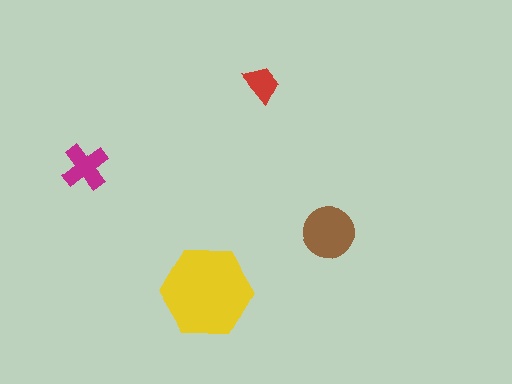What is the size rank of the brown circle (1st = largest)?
2nd.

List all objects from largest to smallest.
The yellow hexagon, the brown circle, the magenta cross, the red trapezoid.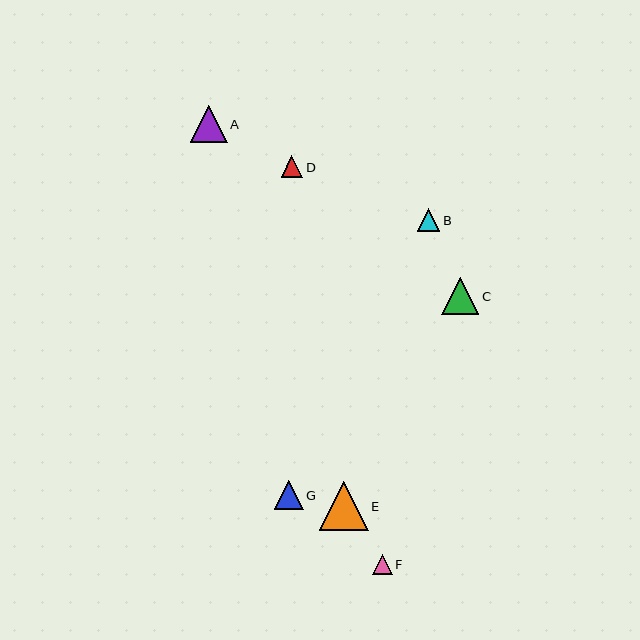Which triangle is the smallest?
Triangle F is the smallest with a size of approximately 20 pixels.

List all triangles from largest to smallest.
From largest to smallest: E, C, A, G, B, D, F.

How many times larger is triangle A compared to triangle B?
Triangle A is approximately 1.6 times the size of triangle B.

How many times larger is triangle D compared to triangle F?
Triangle D is approximately 1.1 times the size of triangle F.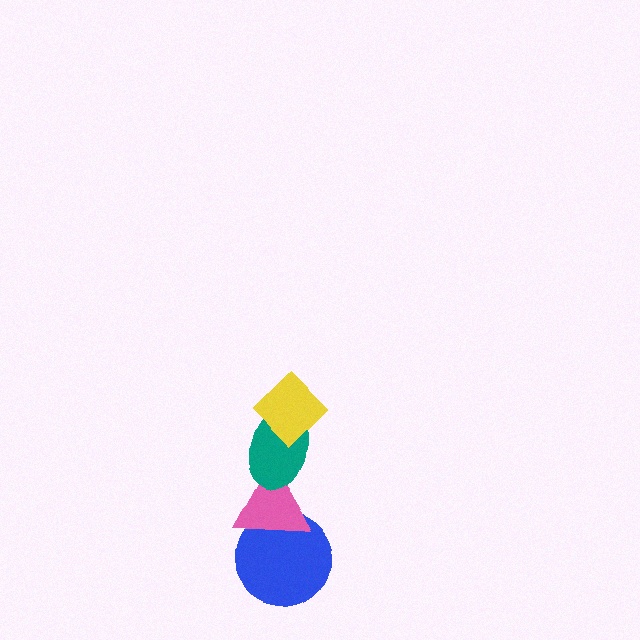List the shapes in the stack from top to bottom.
From top to bottom: the yellow diamond, the teal ellipse, the pink triangle, the blue circle.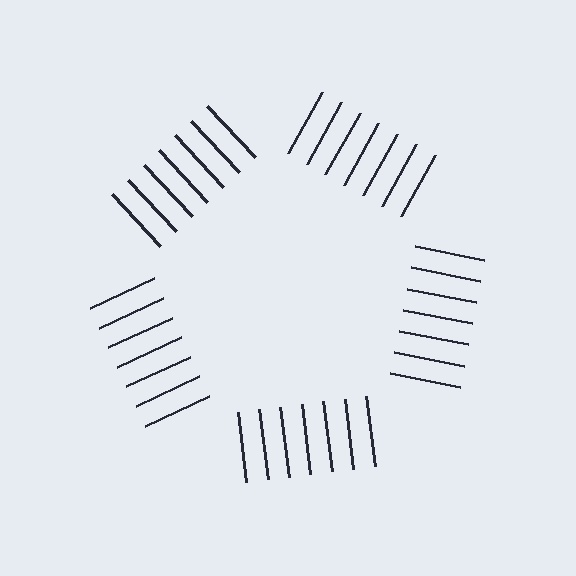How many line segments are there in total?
35 — 7 along each of the 5 edges.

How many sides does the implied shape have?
5 sides — the line-ends trace a pentagon.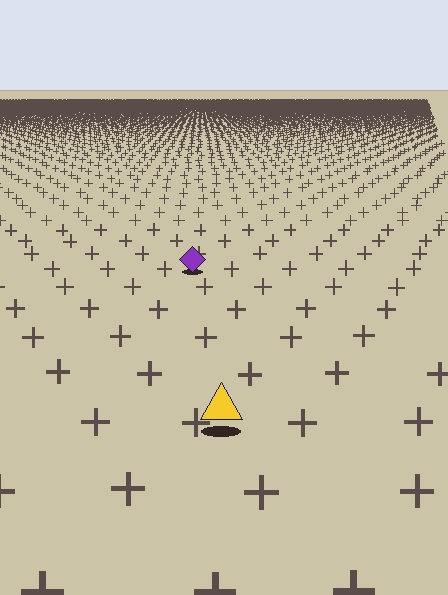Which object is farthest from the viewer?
The purple diamond is farthest from the viewer. It appears smaller and the ground texture around it is denser.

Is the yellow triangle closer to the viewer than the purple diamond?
Yes. The yellow triangle is closer — you can tell from the texture gradient: the ground texture is coarser near it.